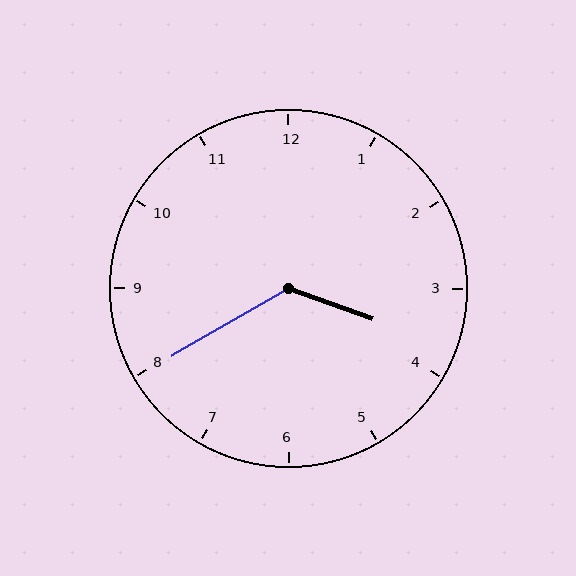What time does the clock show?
3:40.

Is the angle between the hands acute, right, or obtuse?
It is obtuse.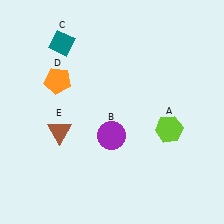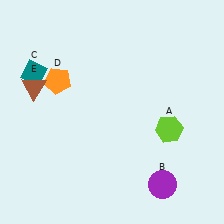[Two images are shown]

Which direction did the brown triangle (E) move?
The brown triangle (E) moved up.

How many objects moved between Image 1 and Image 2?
3 objects moved between the two images.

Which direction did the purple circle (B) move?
The purple circle (B) moved right.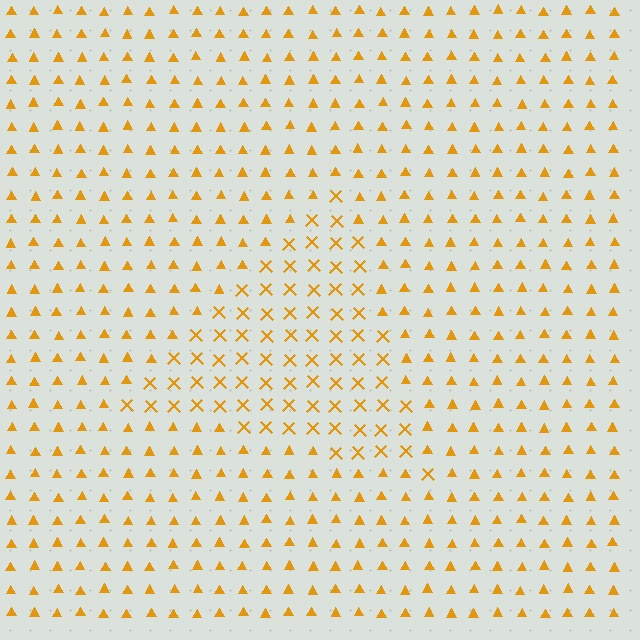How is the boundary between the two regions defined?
The boundary is defined by a change in element shape: X marks inside vs. triangles outside. All elements share the same color and spacing.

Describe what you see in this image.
The image is filled with small orange elements arranged in a uniform grid. A triangle-shaped region contains X marks, while the surrounding area contains triangles. The boundary is defined purely by the change in element shape.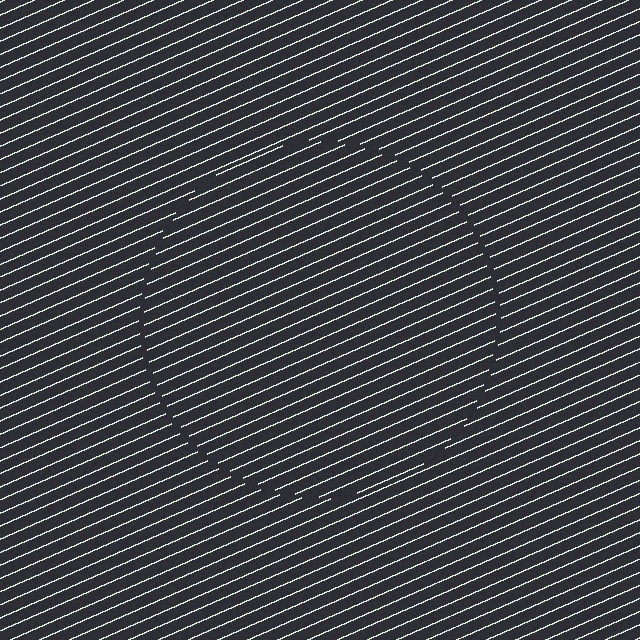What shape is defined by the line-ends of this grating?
An illusory circle. The interior of the shape contains the same grating, shifted by half a period — the contour is defined by the phase discontinuity where line-ends from the inner and outer gratings abut.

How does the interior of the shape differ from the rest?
The interior of the shape contains the same grating, shifted by half a period — the contour is defined by the phase discontinuity where line-ends from the inner and outer gratings abut.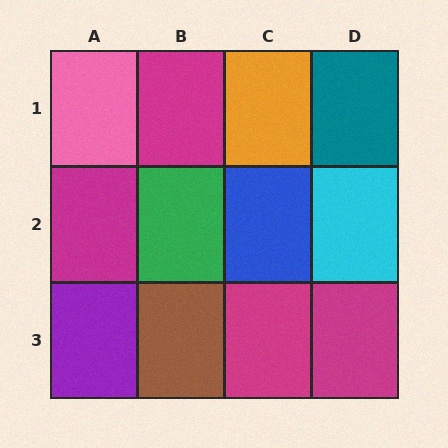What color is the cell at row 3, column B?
Brown.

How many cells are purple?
1 cell is purple.